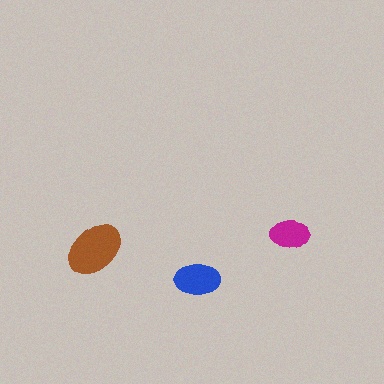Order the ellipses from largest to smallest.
the brown one, the blue one, the magenta one.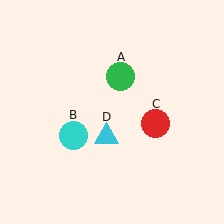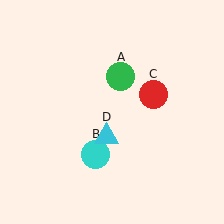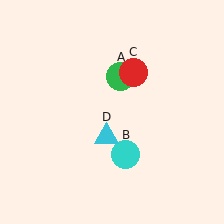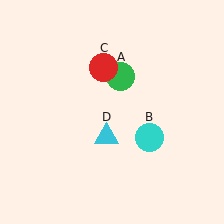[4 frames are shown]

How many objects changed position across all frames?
2 objects changed position: cyan circle (object B), red circle (object C).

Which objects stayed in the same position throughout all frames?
Green circle (object A) and cyan triangle (object D) remained stationary.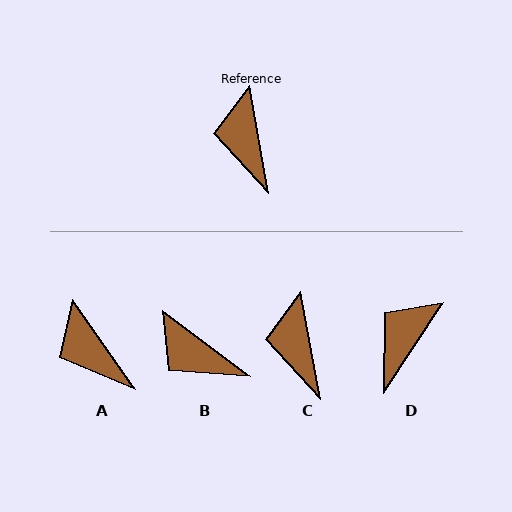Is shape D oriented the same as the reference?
No, it is off by about 44 degrees.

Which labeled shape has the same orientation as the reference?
C.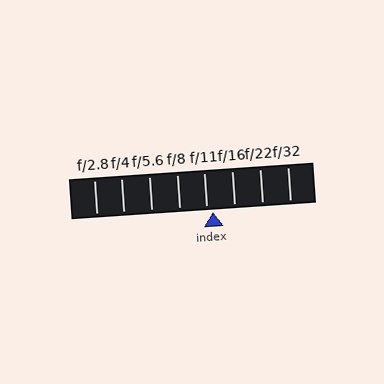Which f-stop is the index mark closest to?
The index mark is closest to f/11.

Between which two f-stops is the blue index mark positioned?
The index mark is between f/11 and f/16.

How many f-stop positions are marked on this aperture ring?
There are 8 f-stop positions marked.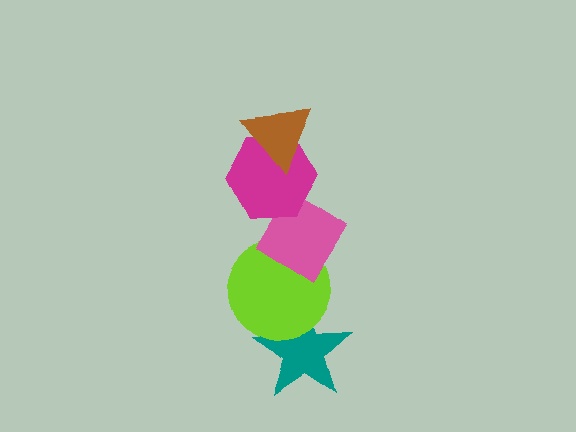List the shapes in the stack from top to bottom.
From top to bottom: the brown triangle, the magenta hexagon, the pink diamond, the lime circle, the teal star.